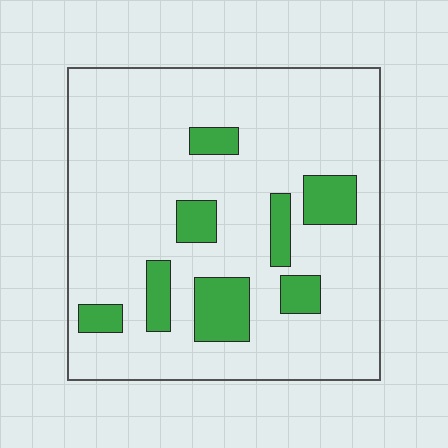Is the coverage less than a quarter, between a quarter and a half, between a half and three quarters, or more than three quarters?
Less than a quarter.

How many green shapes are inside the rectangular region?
8.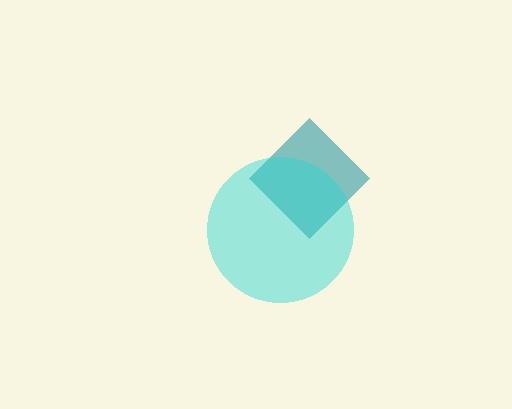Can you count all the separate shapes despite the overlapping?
Yes, there are 2 separate shapes.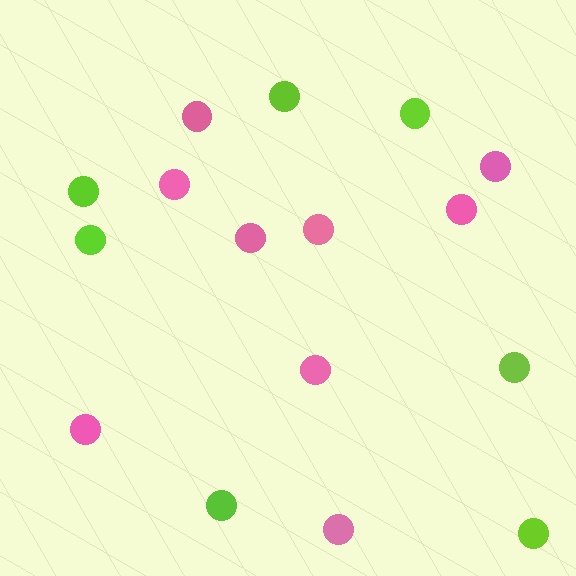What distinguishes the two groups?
There are 2 groups: one group of lime circles (7) and one group of pink circles (9).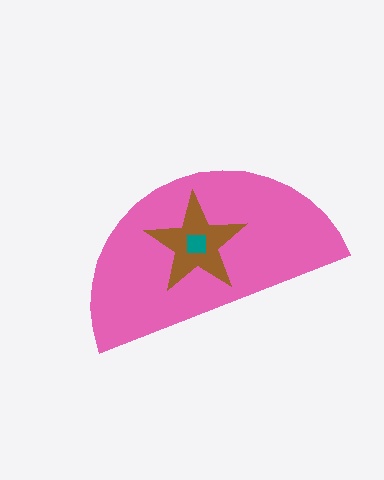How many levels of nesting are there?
3.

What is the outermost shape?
The pink semicircle.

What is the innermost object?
The teal square.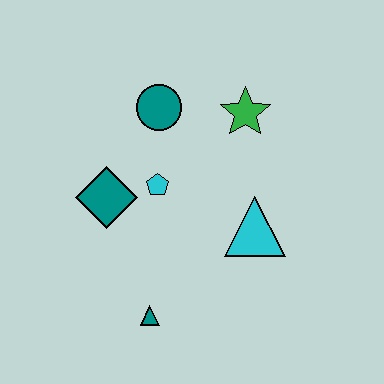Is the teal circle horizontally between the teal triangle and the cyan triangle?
Yes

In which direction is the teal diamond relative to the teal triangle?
The teal diamond is above the teal triangle.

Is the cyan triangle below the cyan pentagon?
Yes